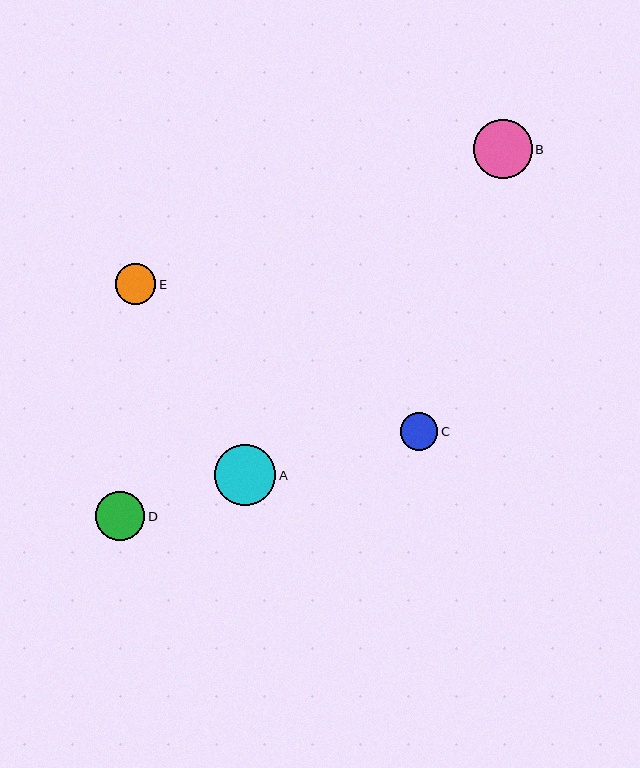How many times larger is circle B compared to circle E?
Circle B is approximately 1.5 times the size of circle E.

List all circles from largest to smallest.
From largest to smallest: A, B, D, E, C.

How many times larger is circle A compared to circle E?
Circle A is approximately 1.5 times the size of circle E.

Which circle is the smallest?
Circle C is the smallest with a size of approximately 38 pixels.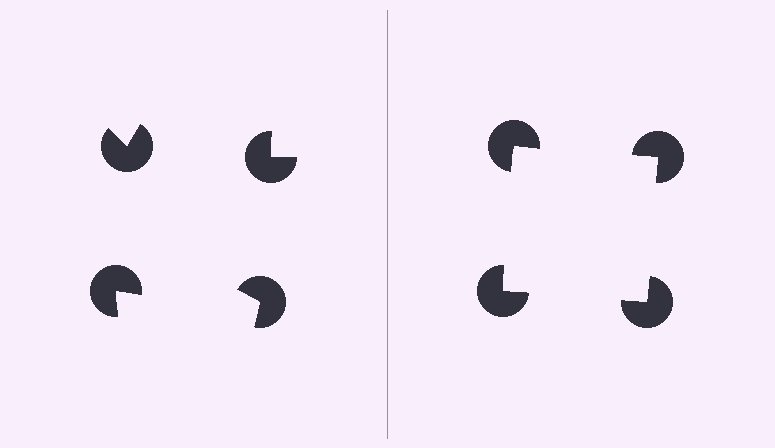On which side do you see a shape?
An illusory square appears on the right side. On the left side the wedge cuts are rotated, so no coherent shape forms.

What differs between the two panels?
The pac-man discs are positioned identically on both sides; only the wedge orientations differ. On the right they align to a square; on the left they are misaligned.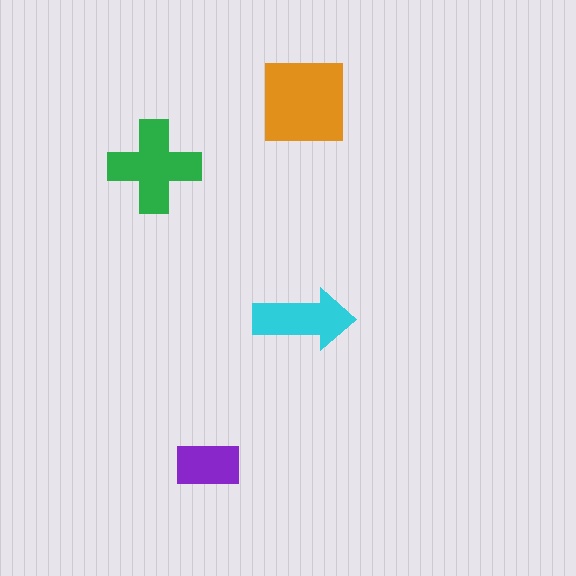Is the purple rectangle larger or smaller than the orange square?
Smaller.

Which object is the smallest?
The purple rectangle.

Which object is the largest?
The orange square.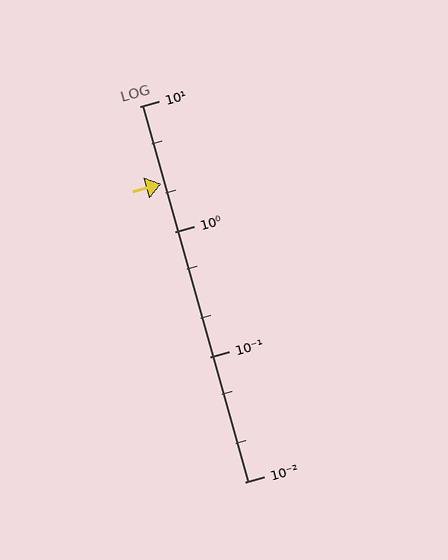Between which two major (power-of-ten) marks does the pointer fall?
The pointer is between 1 and 10.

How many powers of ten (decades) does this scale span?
The scale spans 3 decades, from 0.01 to 10.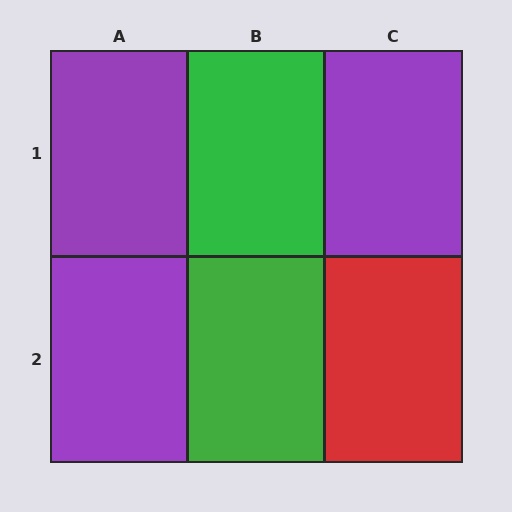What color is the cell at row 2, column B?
Green.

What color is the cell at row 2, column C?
Red.